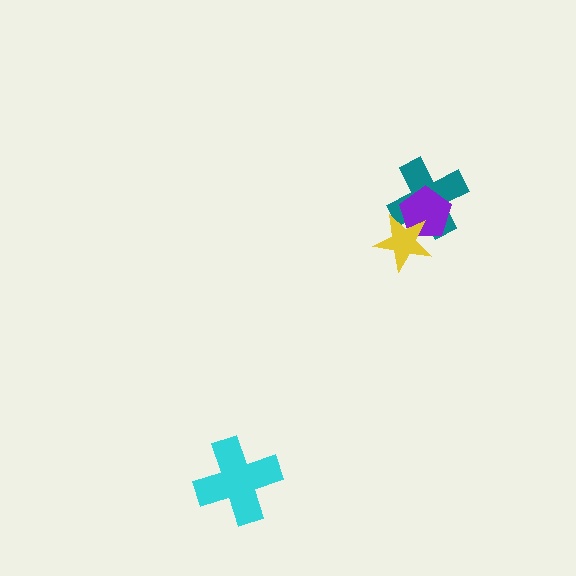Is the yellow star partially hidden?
No, no other shape covers it.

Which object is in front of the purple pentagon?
The yellow star is in front of the purple pentagon.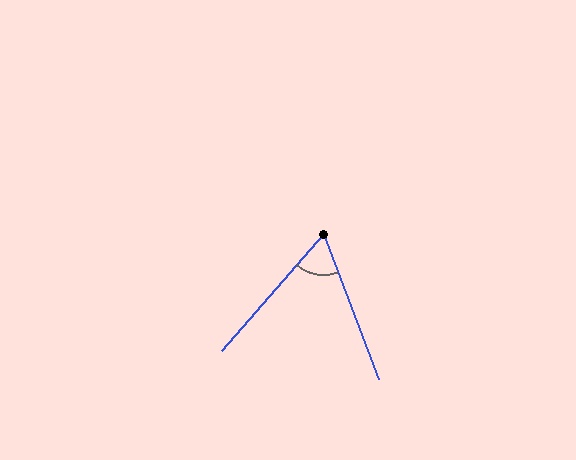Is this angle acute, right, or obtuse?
It is acute.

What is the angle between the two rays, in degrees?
Approximately 62 degrees.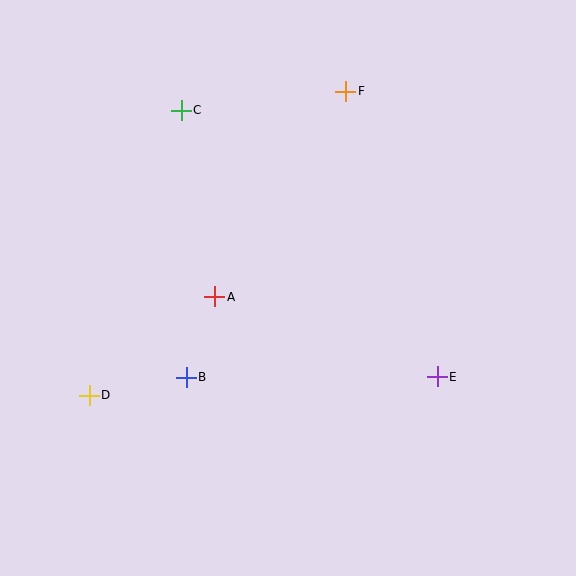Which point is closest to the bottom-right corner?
Point E is closest to the bottom-right corner.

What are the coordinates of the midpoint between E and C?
The midpoint between E and C is at (309, 243).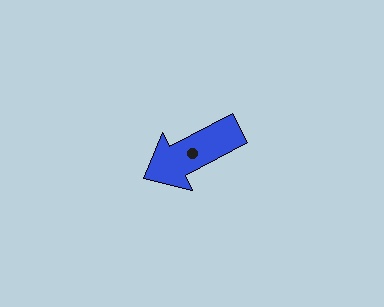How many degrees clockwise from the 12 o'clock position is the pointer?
Approximately 242 degrees.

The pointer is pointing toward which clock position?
Roughly 8 o'clock.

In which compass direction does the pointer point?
Southwest.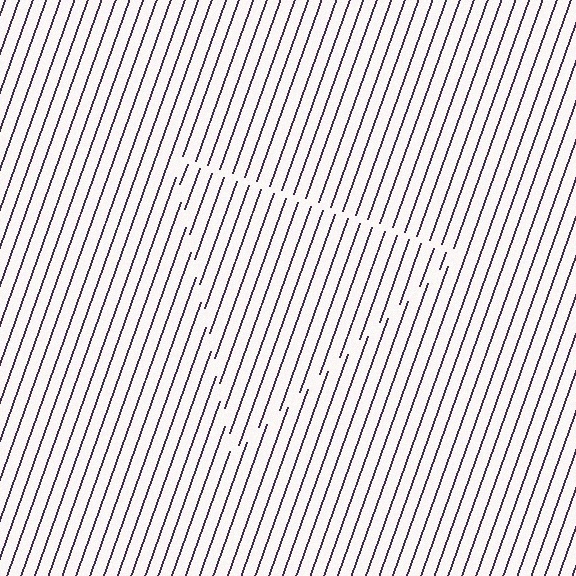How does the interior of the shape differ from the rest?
The interior of the shape contains the same grating, shifted by half a period — the contour is defined by the phase discontinuity where line-ends from the inner and outer gratings abut.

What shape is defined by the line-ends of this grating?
An illusory triangle. The interior of the shape contains the same grating, shifted by half a period — the contour is defined by the phase discontinuity where line-ends from the inner and outer gratings abut.